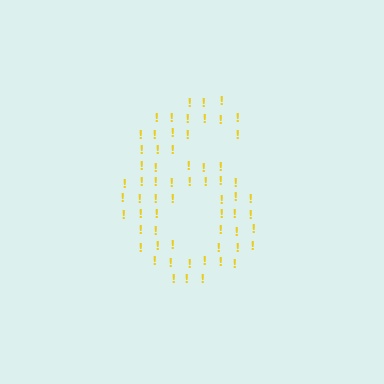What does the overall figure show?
The overall figure shows the digit 6.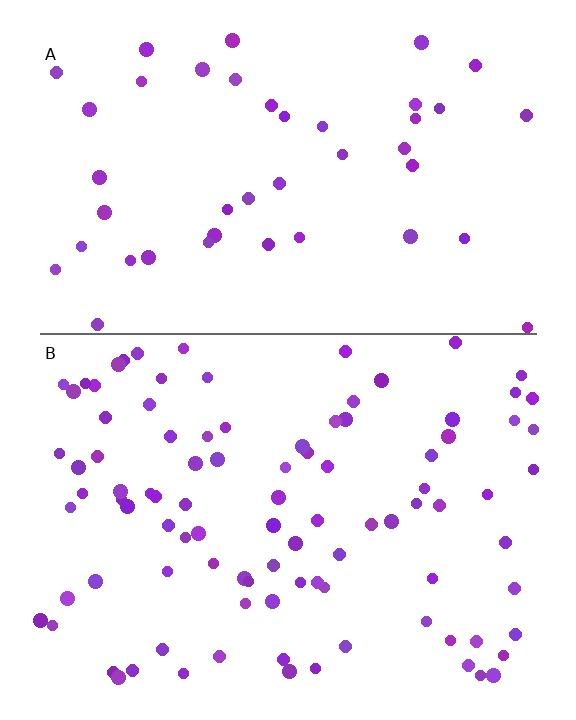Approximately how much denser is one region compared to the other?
Approximately 2.3× — region B over region A.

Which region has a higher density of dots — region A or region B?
B (the bottom).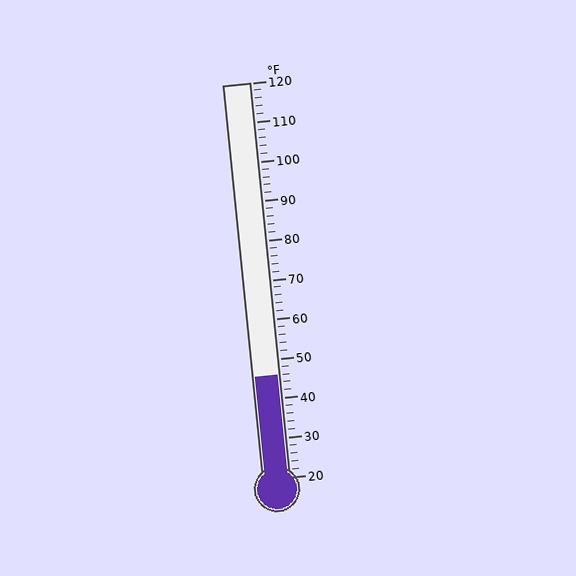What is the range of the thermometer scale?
The thermometer scale ranges from 20°F to 120°F.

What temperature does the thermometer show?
The thermometer shows approximately 46°F.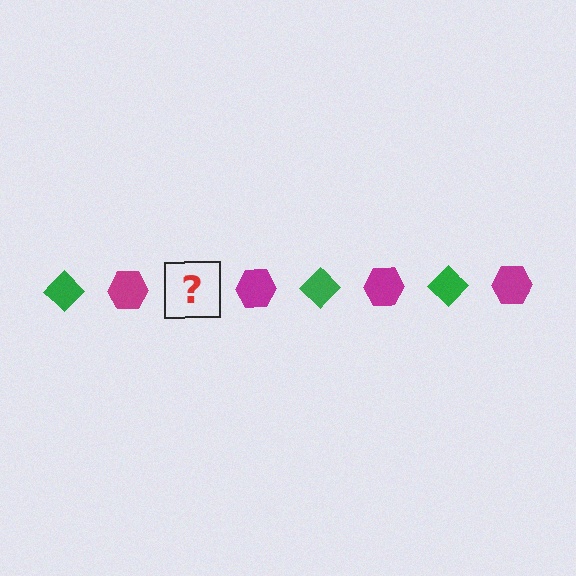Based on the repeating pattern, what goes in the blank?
The blank should be a green diamond.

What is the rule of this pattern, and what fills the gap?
The rule is that the pattern alternates between green diamond and magenta hexagon. The gap should be filled with a green diamond.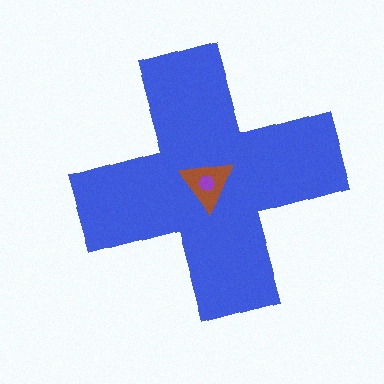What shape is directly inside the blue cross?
The brown triangle.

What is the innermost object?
The purple hexagon.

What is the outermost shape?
The blue cross.